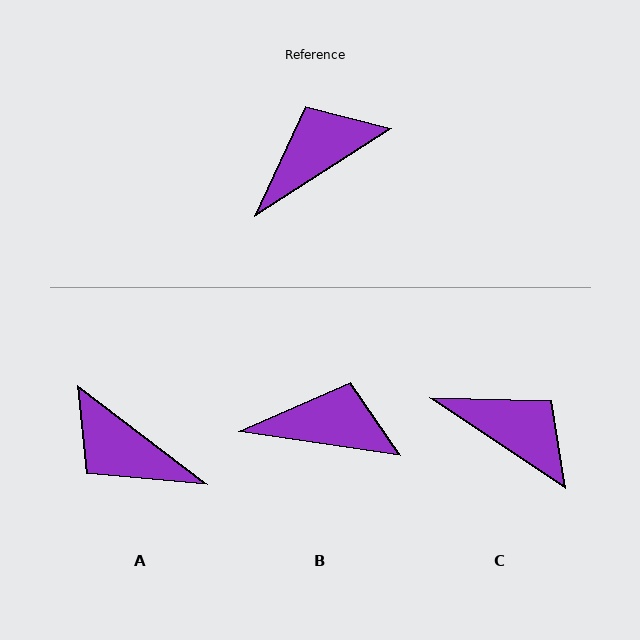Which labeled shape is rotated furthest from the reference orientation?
A, about 110 degrees away.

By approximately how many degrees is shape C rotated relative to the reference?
Approximately 67 degrees clockwise.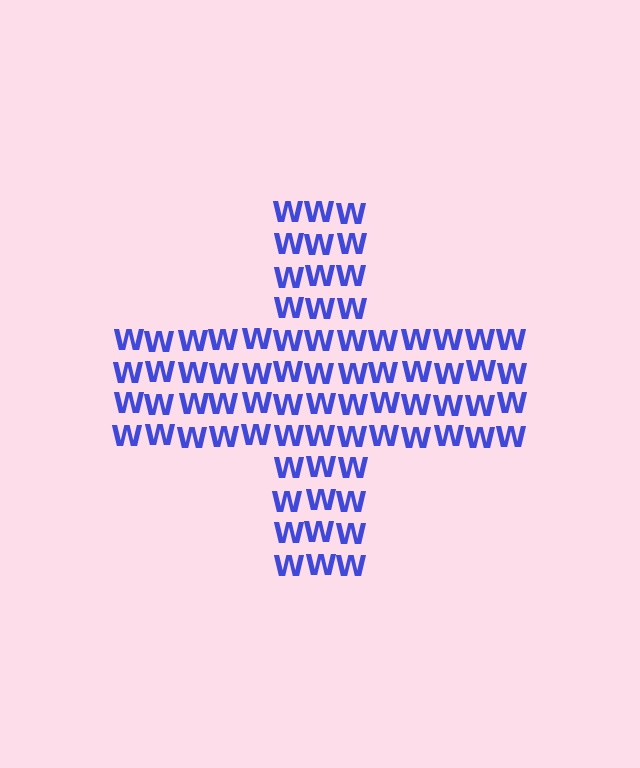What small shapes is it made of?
It is made of small letter W's.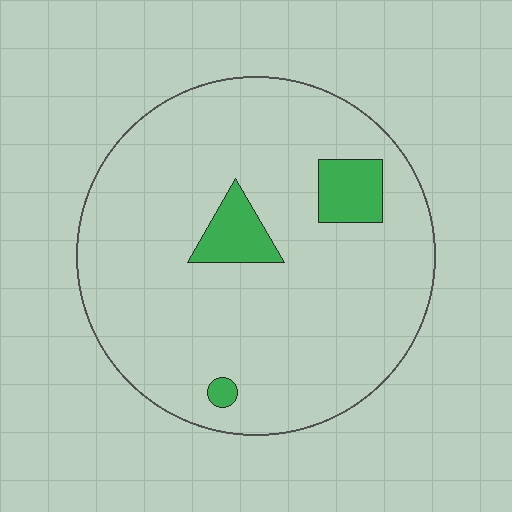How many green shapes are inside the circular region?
3.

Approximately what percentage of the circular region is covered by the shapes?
Approximately 10%.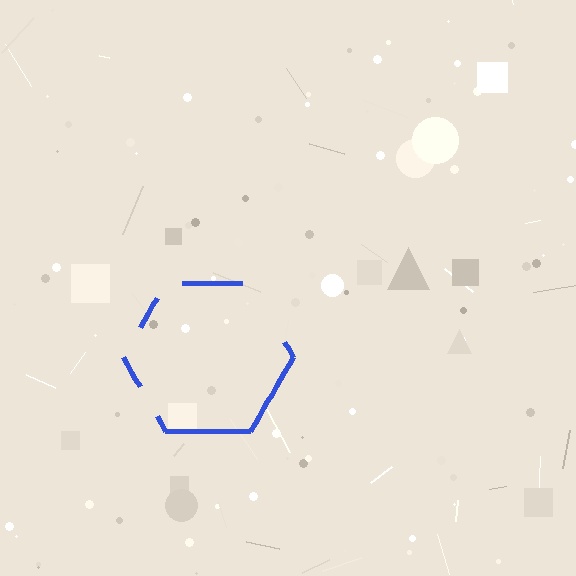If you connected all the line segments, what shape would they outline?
They would outline a hexagon.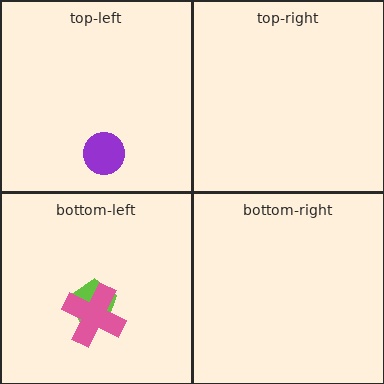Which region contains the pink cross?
The bottom-left region.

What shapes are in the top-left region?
The purple circle.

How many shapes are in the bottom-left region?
2.